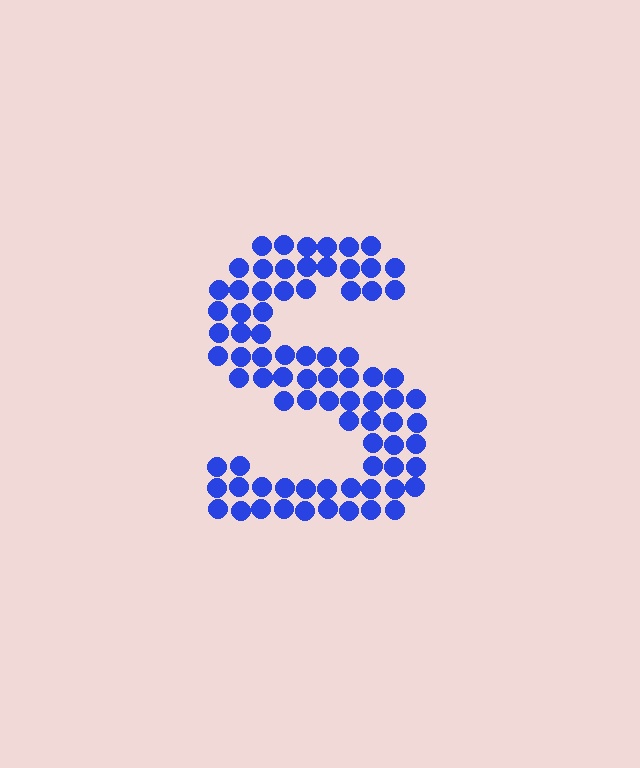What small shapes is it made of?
It is made of small circles.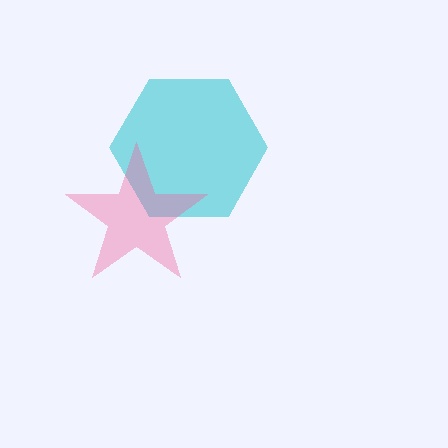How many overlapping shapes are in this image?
There are 2 overlapping shapes in the image.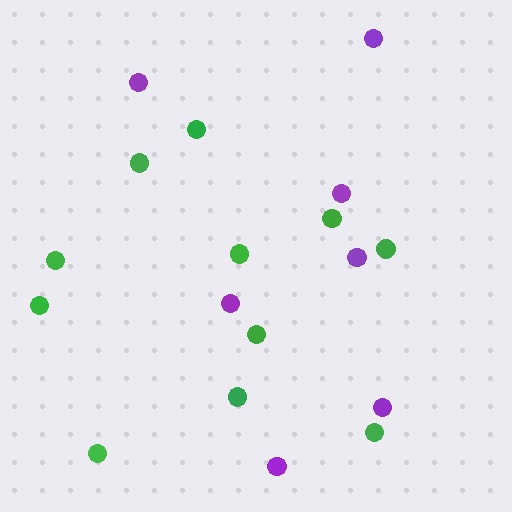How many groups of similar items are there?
There are 2 groups: one group of purple circles (7) and one group of green circles (11).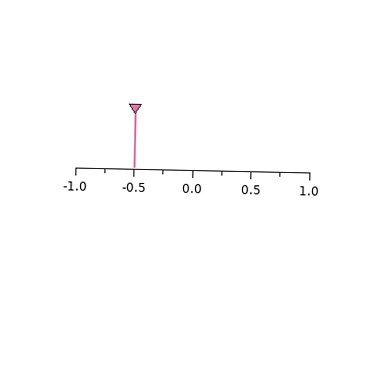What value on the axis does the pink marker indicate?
The marker indicates approximately -0.5.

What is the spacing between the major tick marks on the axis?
The major ticks are spaced 0.5 apart.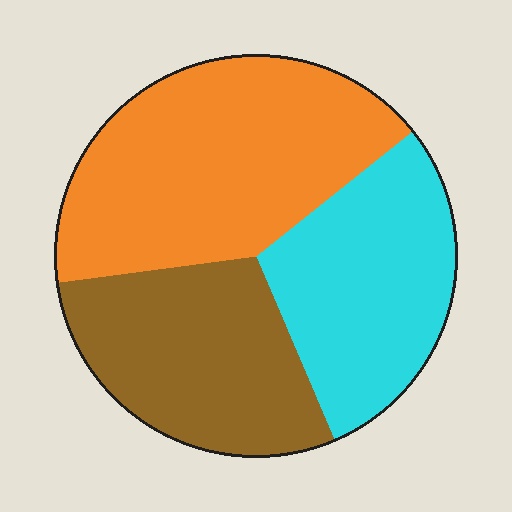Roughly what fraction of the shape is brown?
Brown covers around 30% of the shape.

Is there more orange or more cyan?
Orange.